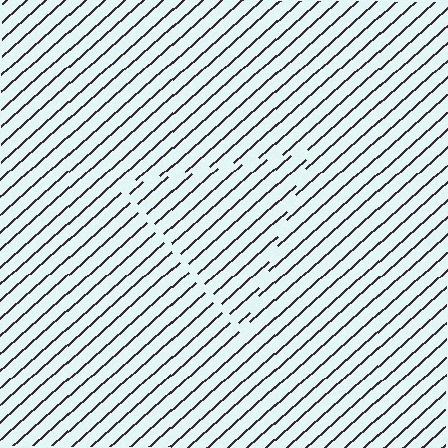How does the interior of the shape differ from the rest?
The interior of the shape contains the same grating, shifted by half a period — the contour is defined by the phase discontinuity where line-ends from the inner and outer gratings abut.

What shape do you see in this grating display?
An illusory triangle. The interior of the shape contains the same grating, shifted by half a period — the contour is defined by the phase discontinuity where line-ends from the inner and outer gratings abut.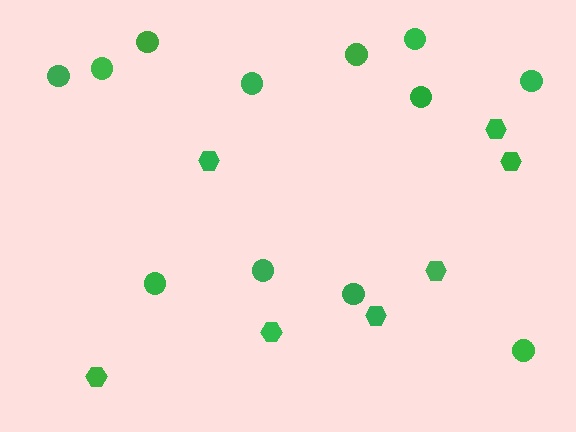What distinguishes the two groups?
There are 2 groups: one group of circles (12) and one group of hexagons (7).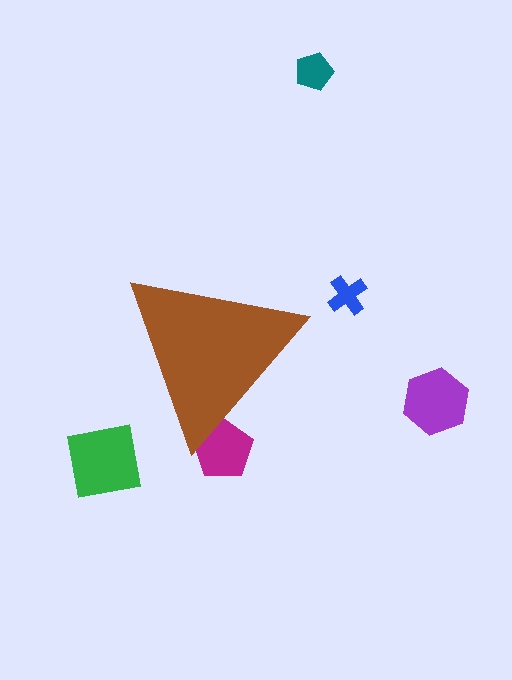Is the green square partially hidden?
No, the green square is fully visible.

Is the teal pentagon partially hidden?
No, the teal pentagon is fully visible.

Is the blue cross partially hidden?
No, the blue cross is fully visible.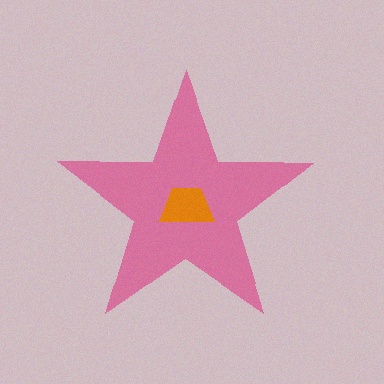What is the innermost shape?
The orange trapezoid.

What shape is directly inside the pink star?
The orange trapezoid.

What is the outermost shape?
The pink star.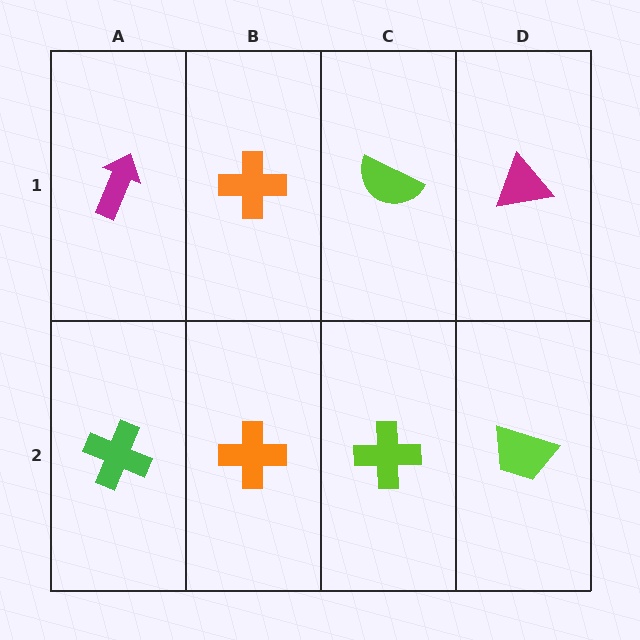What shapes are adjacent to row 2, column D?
A magenta triangle (row 1, column D), a lime cross (row 2, column C).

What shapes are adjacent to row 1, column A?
A green cross (row 2, column A), an orange cross (row 1, column B).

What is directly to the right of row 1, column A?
An orange cross.